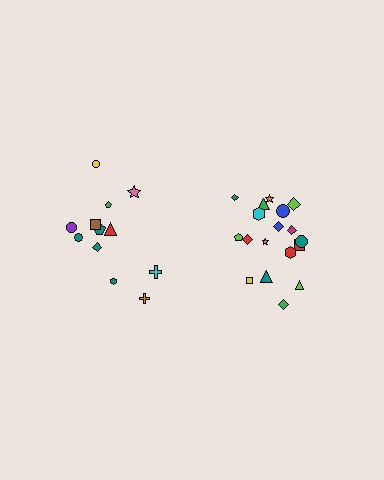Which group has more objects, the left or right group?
The right group.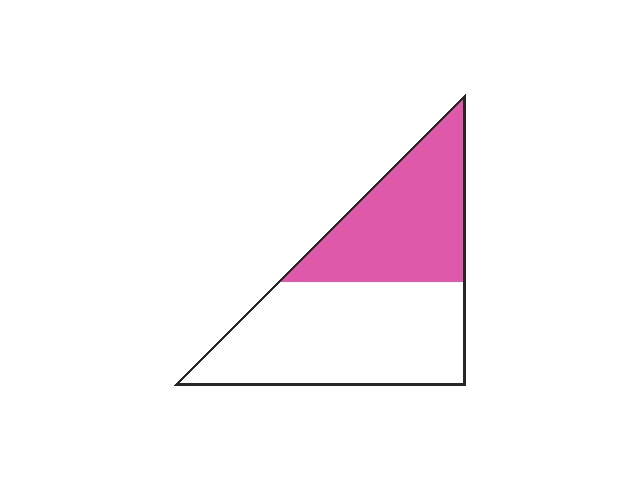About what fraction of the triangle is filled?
About two fifths (2/5).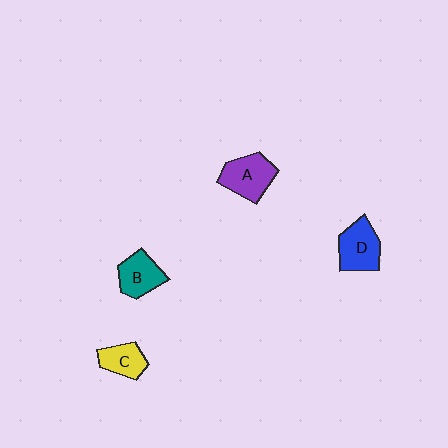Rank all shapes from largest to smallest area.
From largest to smallest: A (purple), D (blue), B (teal), C (yellow).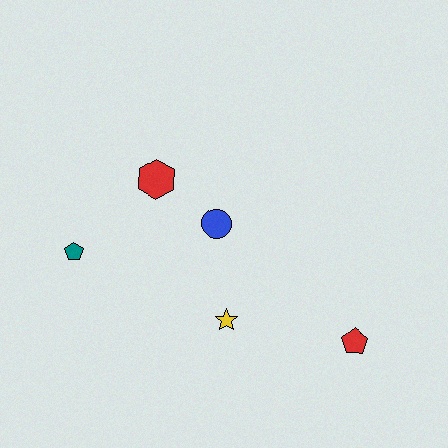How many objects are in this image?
There are 5 objects.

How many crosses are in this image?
There are no crosses.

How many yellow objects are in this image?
There is 1 yellow object.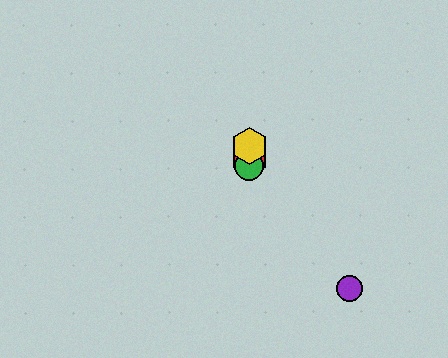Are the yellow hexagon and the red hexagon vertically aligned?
Yes, both are at x≈249.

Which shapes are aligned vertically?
The red hexagon, the blue circle, the green circle, the yellow hexagon are aligned vertically.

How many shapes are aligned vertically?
4 shapes (the red hexagon, the blue circle, the green circle, the yellow hexagon) are aligned vertically.